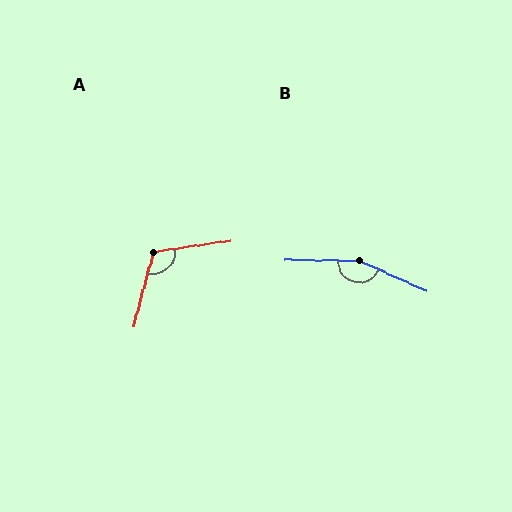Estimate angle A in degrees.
Approximately 113 degrees.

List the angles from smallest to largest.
A (113°), B (156°).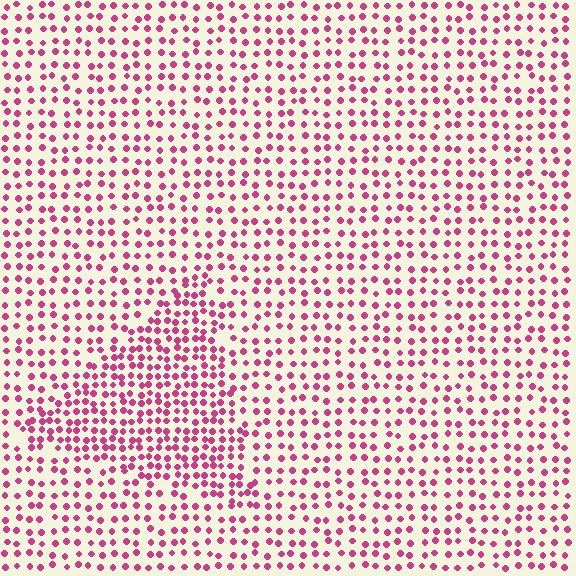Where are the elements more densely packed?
The elements are more densely packed inside the triangle boundary.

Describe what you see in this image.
The image contains small magenta elements arranged at two different densities. A triangle-shaped region is visible where the elements are more densely packed than the surrounding area.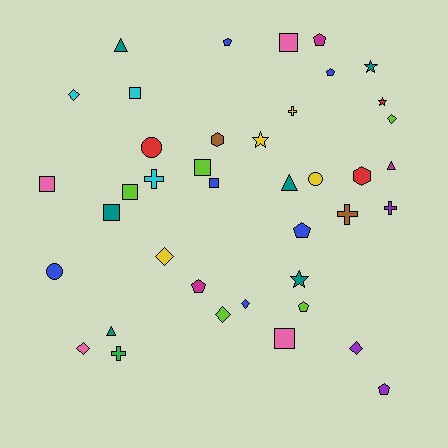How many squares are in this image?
There are 8 squares.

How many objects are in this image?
There are 40 objects.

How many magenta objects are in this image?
There are 3 magenta objects.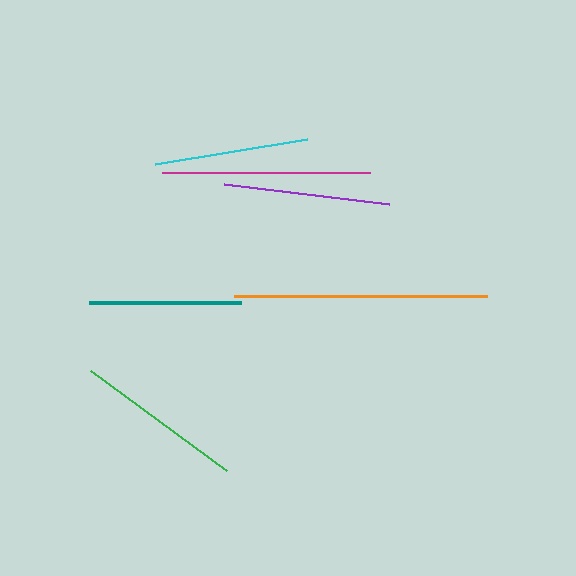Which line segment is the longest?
The orange line is the longest at approximately 253 pixels.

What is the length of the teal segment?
The teal segment is approximately 153 pixels long.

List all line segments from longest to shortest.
From longest to shortest: orange, magenta, green, purple, cyan, teal.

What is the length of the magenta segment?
The magenta segment is approximately 208 pixels long.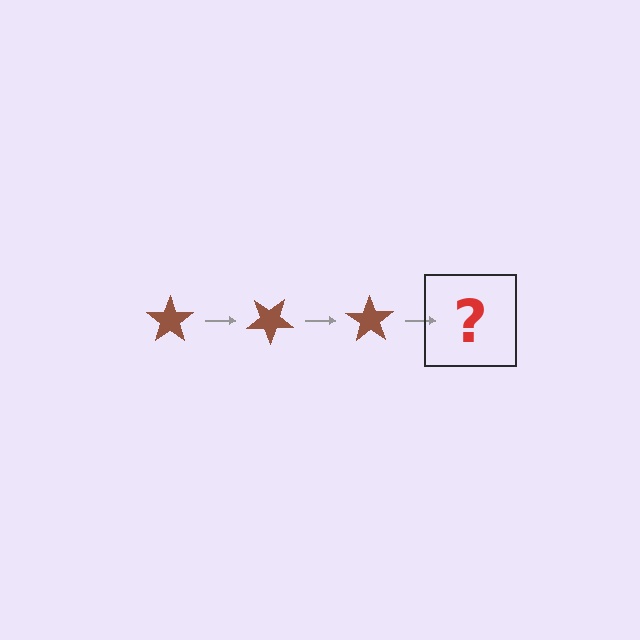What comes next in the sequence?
The next element should be a brown star rotated 105 degrees.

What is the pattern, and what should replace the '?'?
The pattern is that the star rotates 35 degrees each step. The '?' should be a brown star rotated 105 degrees.